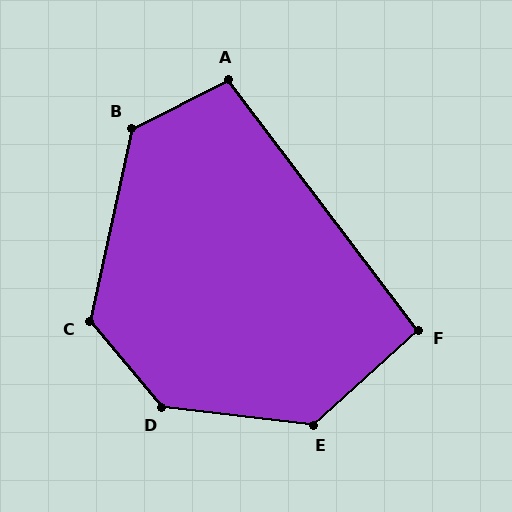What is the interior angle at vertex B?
Approximately 129 degrees (obtuse).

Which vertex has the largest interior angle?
D, at approximately 136 degrees.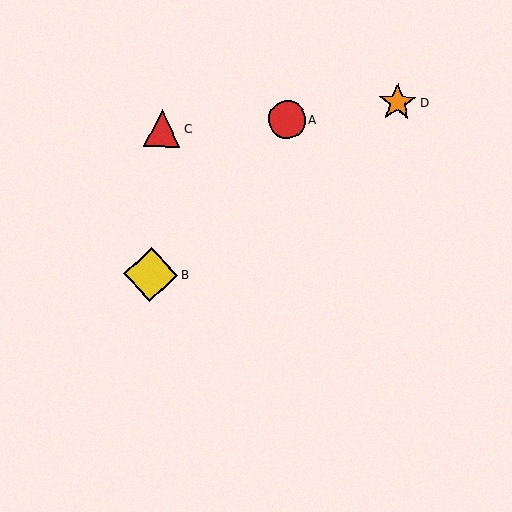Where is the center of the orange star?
The center of the orange star is at (397, 102).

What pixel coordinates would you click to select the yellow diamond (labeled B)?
Click at (151, 274) to select the yellow diamond B.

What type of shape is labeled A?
Shape A is a red circle.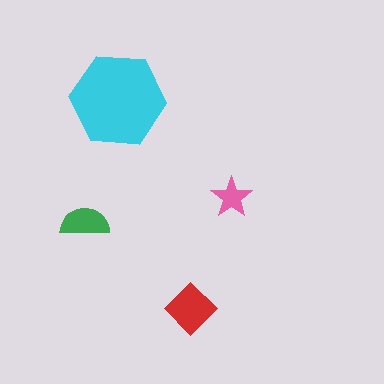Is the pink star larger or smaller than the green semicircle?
Smaller.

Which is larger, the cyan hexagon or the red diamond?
The cyan hexagon.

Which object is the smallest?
The pink star.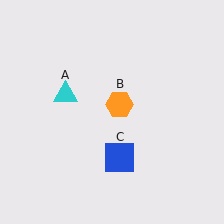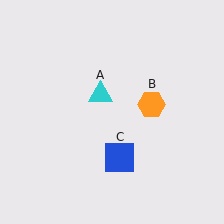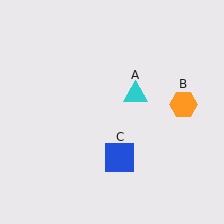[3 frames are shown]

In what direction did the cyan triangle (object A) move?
The cyan triangle (object A) moved right.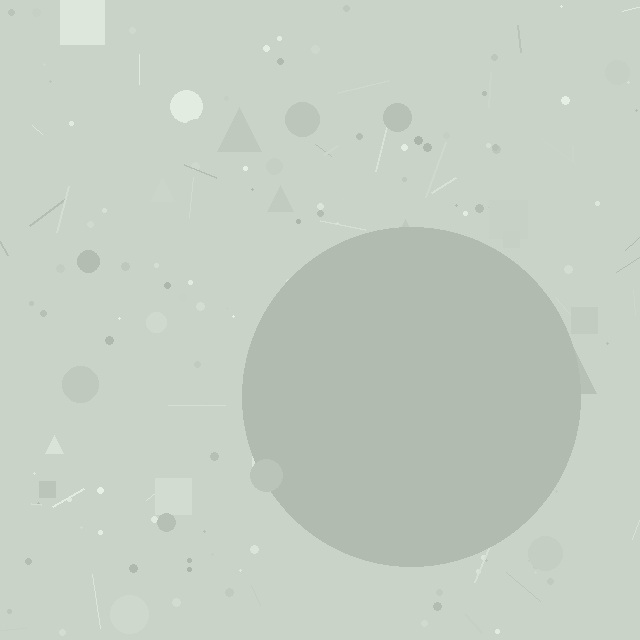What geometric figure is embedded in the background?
A circle is embedded in the background.